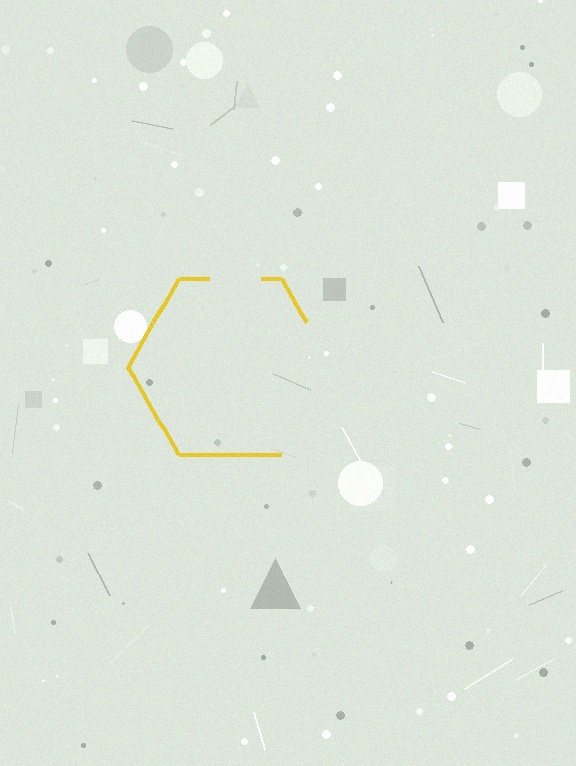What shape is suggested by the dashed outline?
The dashed outline suggests a hexagon.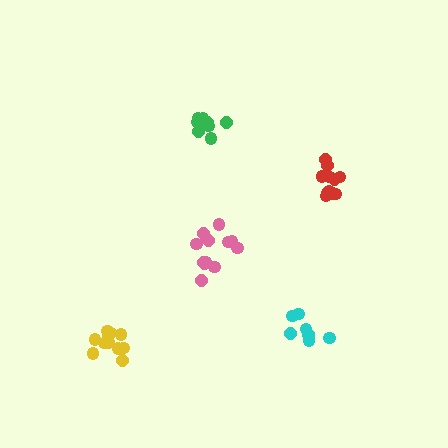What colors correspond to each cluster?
The clusters are colored: red, cyan, yellow, pink, green.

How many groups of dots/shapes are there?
There are 5 groups.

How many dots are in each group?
Group 1: 11 dots, Group 2: 8 dots, Group 3: 11 dots, Group 4: 12 dots, Group 5: 9 dots (51 total).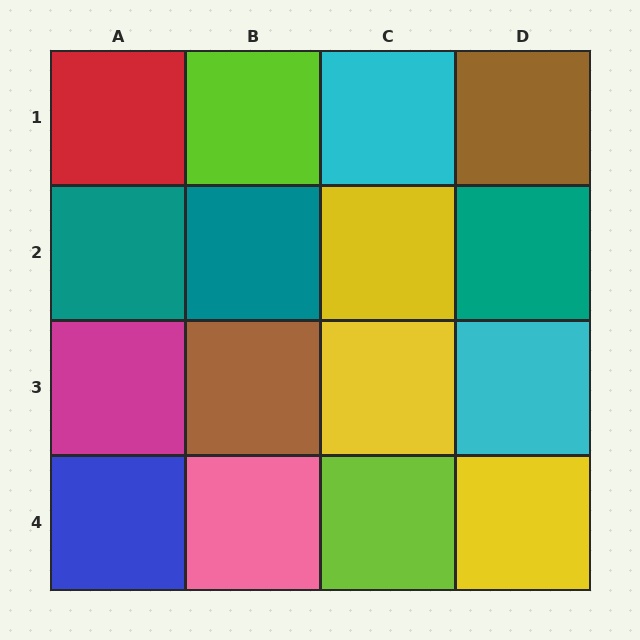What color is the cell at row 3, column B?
Brown.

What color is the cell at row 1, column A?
Red.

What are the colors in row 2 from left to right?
Teal, teal, yellow, teal.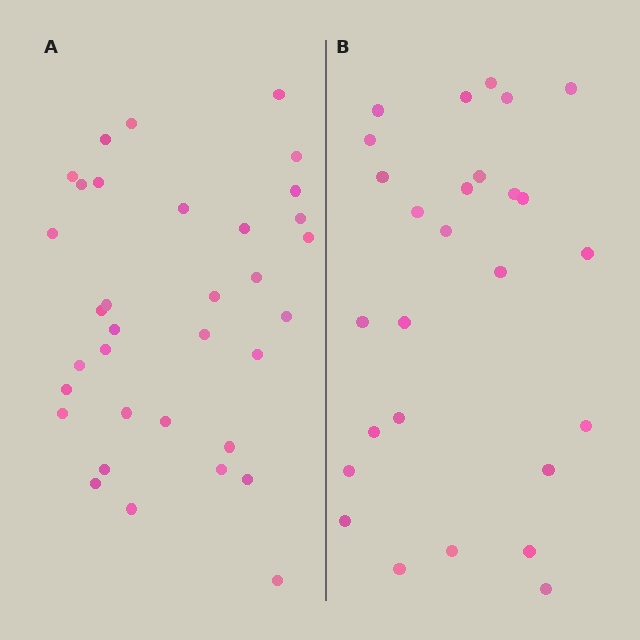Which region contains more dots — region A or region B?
Region A (the left region) has more dots.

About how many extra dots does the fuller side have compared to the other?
Region A has roughly 8 or so more dots than region B.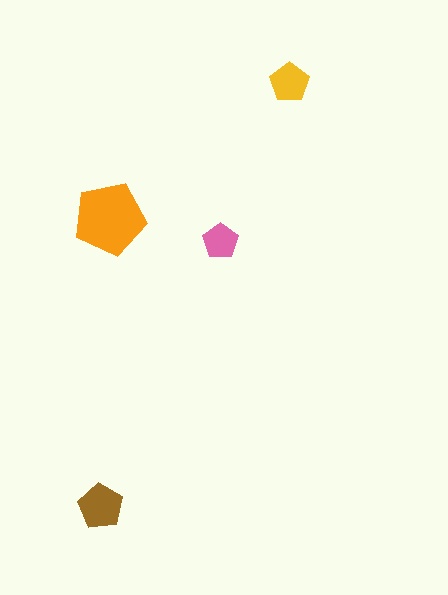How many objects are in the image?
There are 4 objects in the image.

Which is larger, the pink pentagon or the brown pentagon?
The brown one.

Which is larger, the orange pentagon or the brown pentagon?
The orange one.